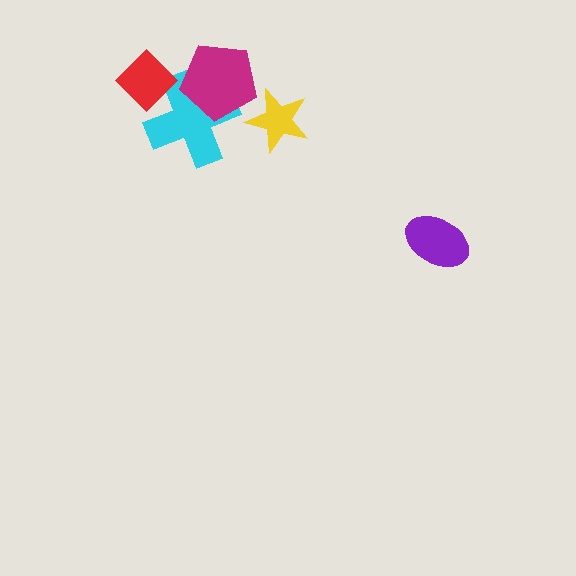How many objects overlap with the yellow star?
0 objects overlap with the yellow star.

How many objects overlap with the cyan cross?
2 objects overlap with the cyan cross.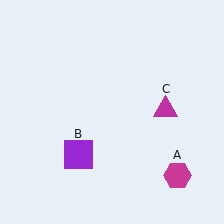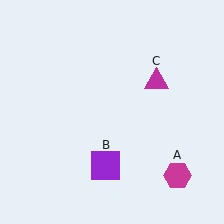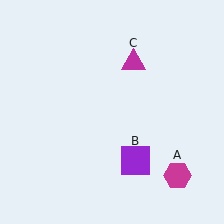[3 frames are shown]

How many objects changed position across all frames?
2 objects changed position: purple square (object B), magenta triangle (object C).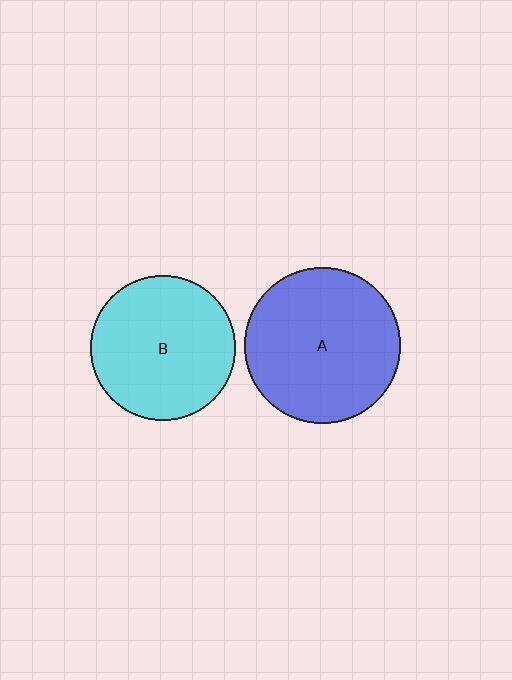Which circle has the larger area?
Circle A (blue).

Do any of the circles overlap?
No, none of the circles overlap.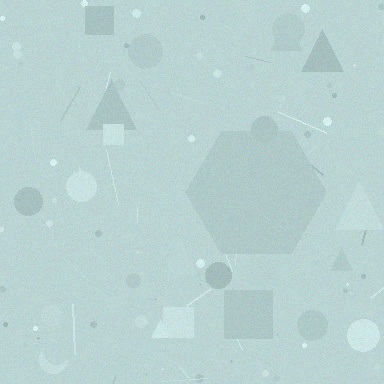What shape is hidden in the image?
A hexagon is hidden in the image.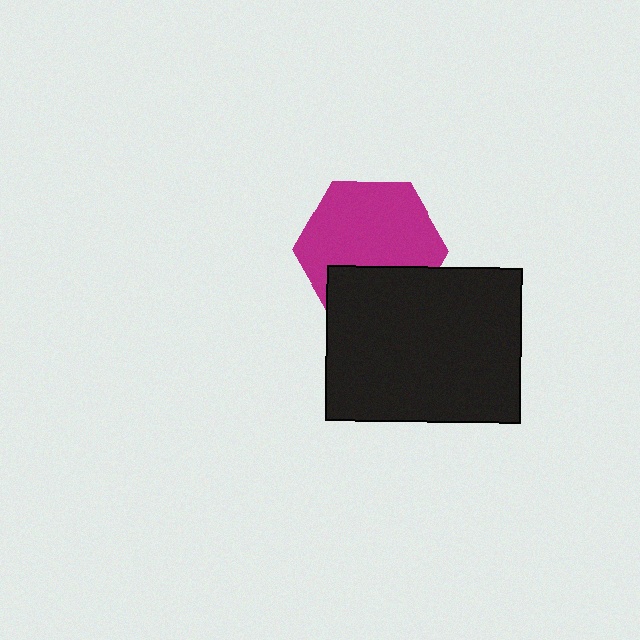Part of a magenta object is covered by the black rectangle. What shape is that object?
It is a hexagon.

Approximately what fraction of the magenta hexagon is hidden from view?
Roughly 32% of the magenta hexagon is hidden behind the black rectangle.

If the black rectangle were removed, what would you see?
You would see the complete magenta hexagon.